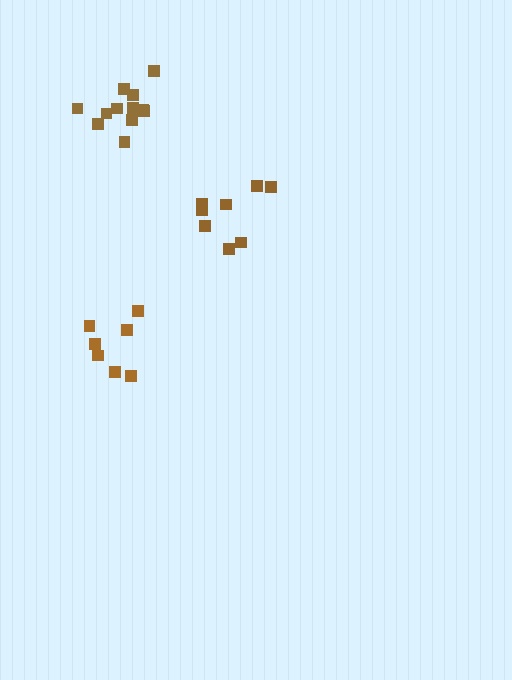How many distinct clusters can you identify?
There are 3 distinct clusters.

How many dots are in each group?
Group 1: 8 dots, Group 2: 7 dots, Group 3: 12 dots (27 total).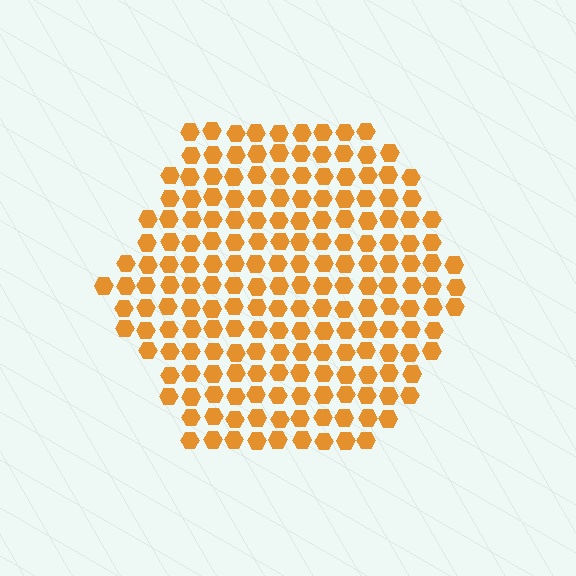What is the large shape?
The large shape is a hexagon.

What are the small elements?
The small elements are hexagons.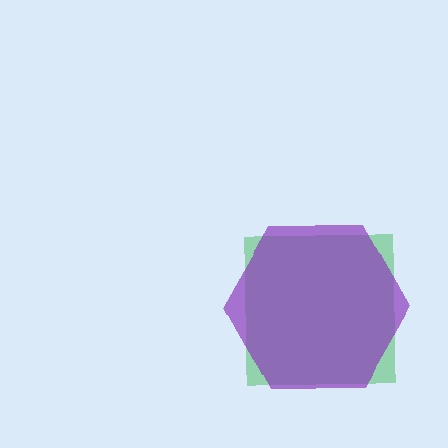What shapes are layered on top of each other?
The layered shapes are: a green square, a purple hexagon.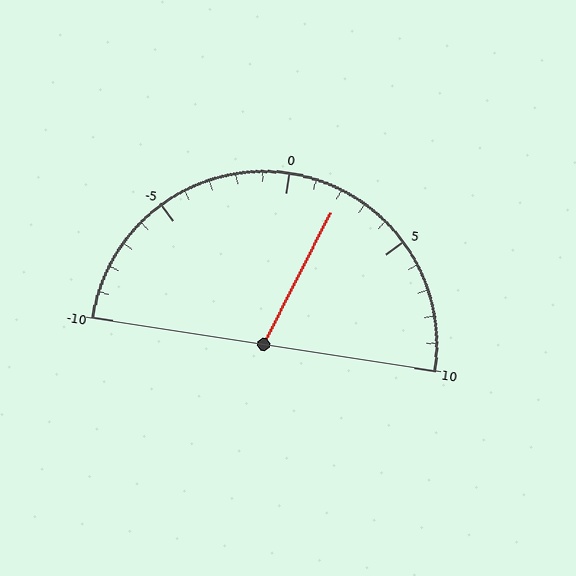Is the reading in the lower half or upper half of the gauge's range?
The reading is in the upper half of the range (-10 to 10).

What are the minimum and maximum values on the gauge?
The gauge ranges from -10 to 10.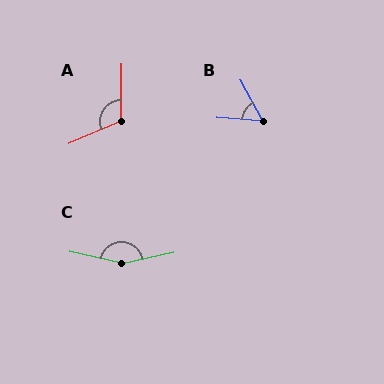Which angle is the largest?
C, at approximately 155 degrees.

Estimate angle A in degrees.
Approximately 113 degrees.